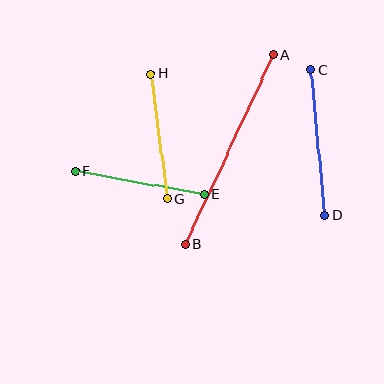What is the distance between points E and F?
The distance is approximately 131 pixels.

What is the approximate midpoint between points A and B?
The midpoint is at approximately (229, 150) pixels.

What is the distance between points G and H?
The distance is approximately 127 pixels.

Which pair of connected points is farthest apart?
Points A and B are farthest apart.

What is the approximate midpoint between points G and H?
The midpoint is at approximately (159, 136) pixels.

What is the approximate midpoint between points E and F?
The midpoint is at approximately (140, 183) pixels.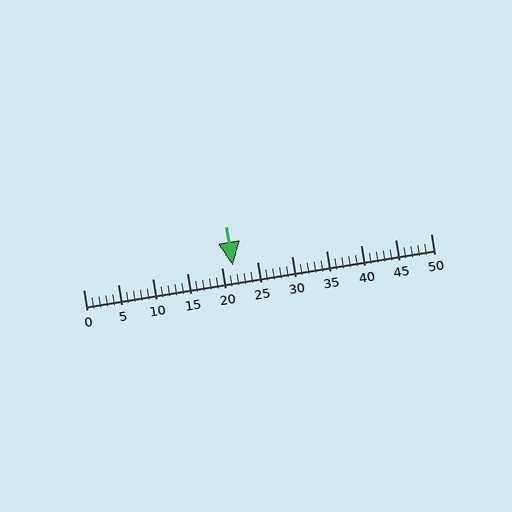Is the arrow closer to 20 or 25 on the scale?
The arrow is closer to 20.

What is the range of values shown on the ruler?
The ruler shows values from 0 to 50.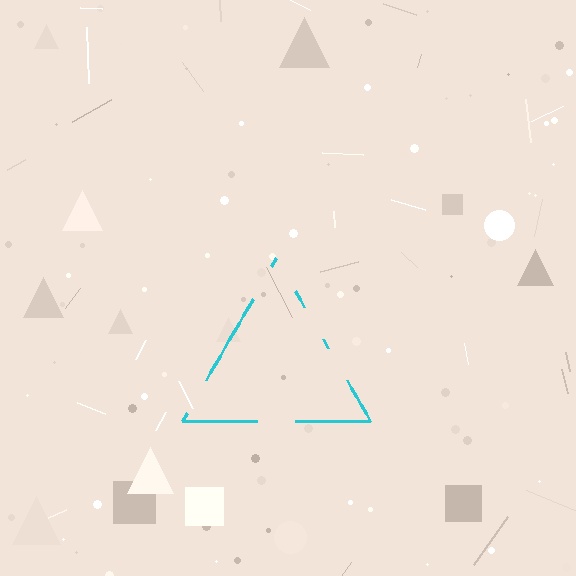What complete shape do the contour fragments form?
The contour fragments form a triangle.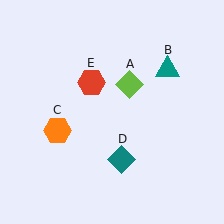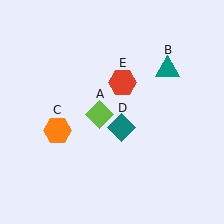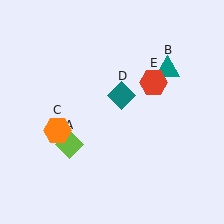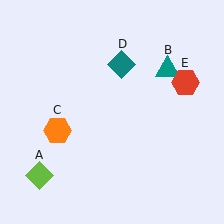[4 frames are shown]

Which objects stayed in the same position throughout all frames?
Teal triangle (object B) and orange hexagon (object C) remained stationary.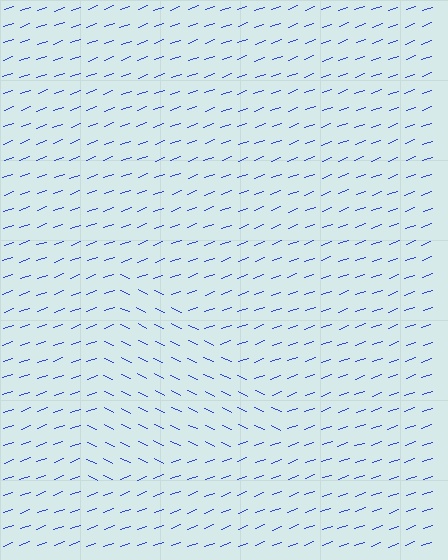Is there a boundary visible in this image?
Yes, there is a texture boundary formed by a change in line orientation.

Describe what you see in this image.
The image is filled with small blue line segments. A triangle region in the image has lines oriented differently from the surrounding lines, creating a visible texture boundary.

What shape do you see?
I see a triangle.